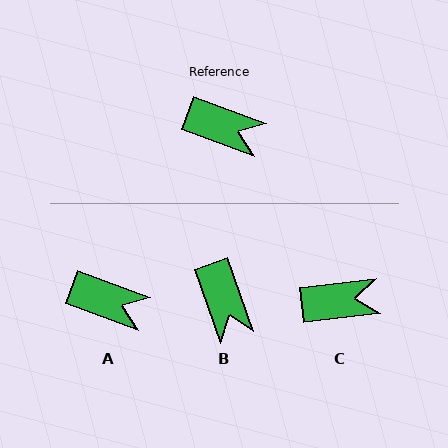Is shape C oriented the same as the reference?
No, it is off by about 27 degrees.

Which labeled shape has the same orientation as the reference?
A.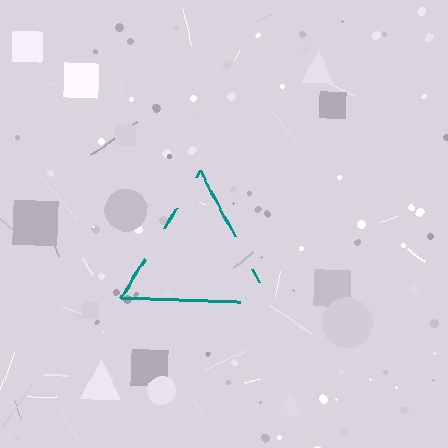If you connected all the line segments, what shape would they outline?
They would outline a triangle.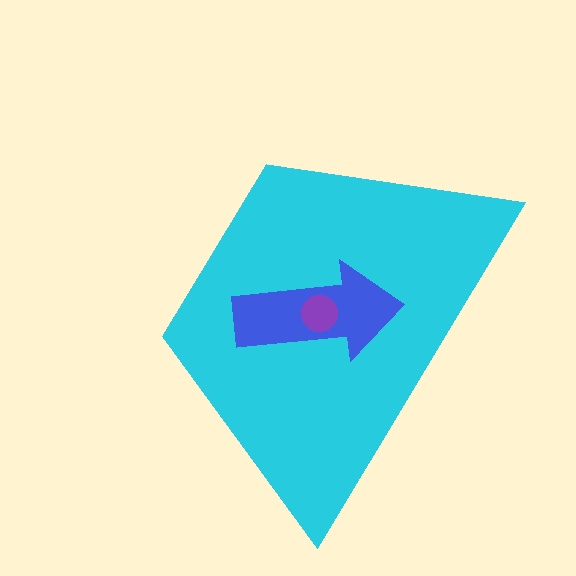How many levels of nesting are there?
3.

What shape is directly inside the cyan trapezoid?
The blue arrow.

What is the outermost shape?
The cyan trapezoid.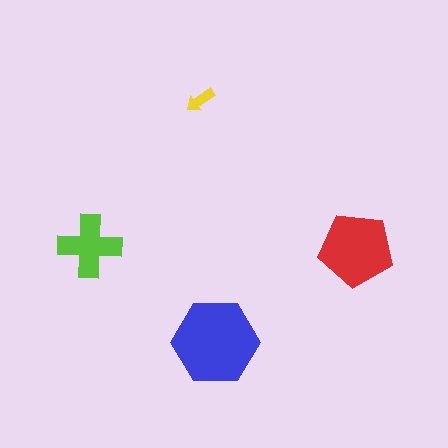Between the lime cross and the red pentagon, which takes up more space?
The red pentagon.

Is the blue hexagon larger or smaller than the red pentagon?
Larger.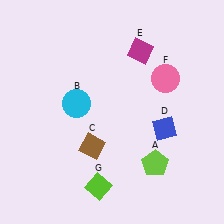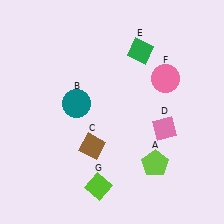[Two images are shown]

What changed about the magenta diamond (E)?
In Image 1, E is magenta. In Image 2, it changed to green.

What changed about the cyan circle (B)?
In Image 1, B is cyan. In Image 2, it changed to teal.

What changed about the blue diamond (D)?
In Image 1, D is blue. In Image 2, it changed to pink.